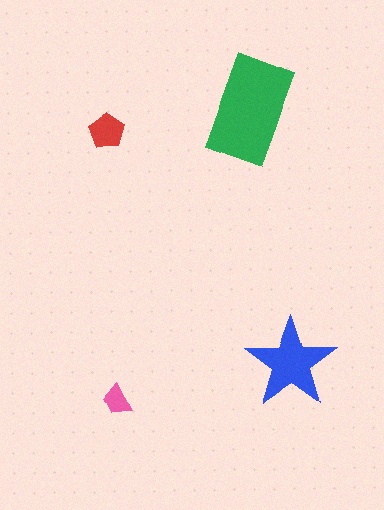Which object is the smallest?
The pink trapezoid.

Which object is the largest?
The green rectangle.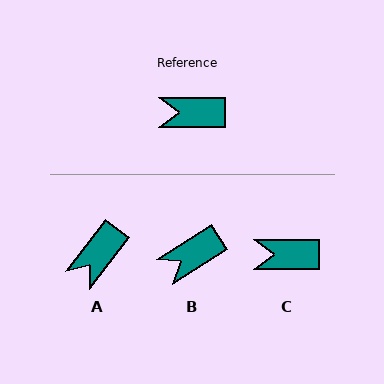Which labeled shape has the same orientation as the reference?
C.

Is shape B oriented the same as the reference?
No, it is off by about 32 degrees.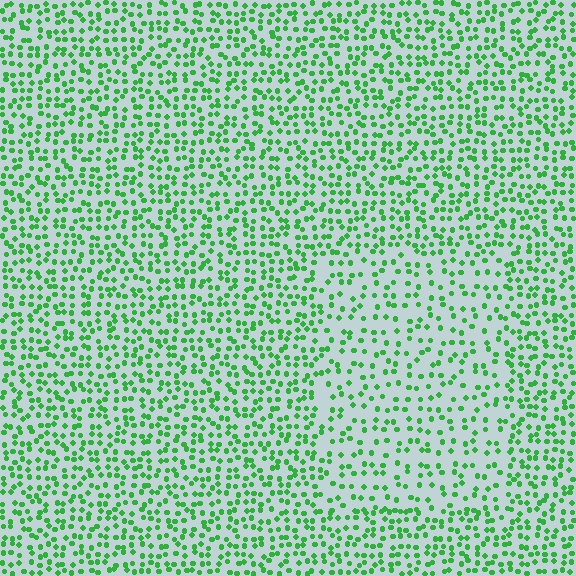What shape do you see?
I see a rectangle.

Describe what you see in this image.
The image contains small green elements arranged at two different densities. A rectangle-shaped region is visible where the elements are less densely packed than the surrounding area.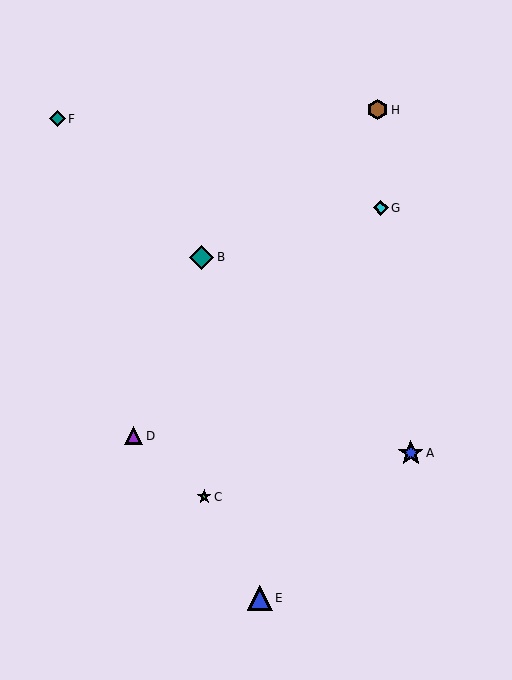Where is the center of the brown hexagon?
The center of the brown hexagon is at (378, 110).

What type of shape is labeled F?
Shape F is a teal diamond.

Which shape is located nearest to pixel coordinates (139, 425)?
The purple triangle (labeled D) at (134, 436) is nearest to that location.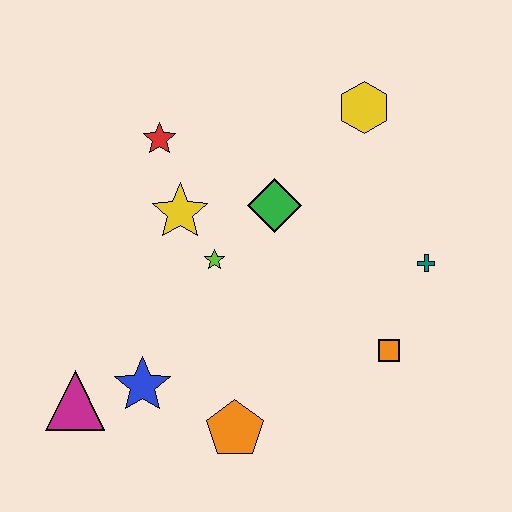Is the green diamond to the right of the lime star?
Yes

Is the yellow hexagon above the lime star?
Yes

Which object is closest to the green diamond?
The lime star is closest to the green diamond.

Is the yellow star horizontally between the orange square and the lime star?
No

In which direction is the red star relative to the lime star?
The red star is above the lime star.